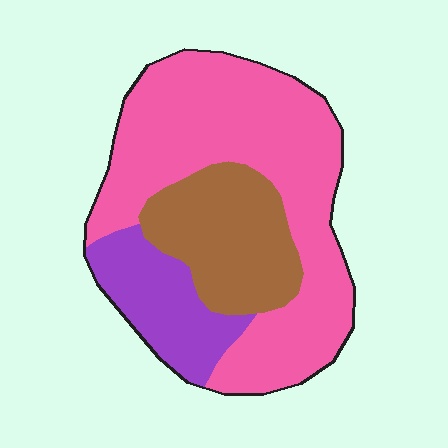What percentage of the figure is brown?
Brown takes up less than a quarter of the figure.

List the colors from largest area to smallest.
From largest to smallest: pink, brown, purple.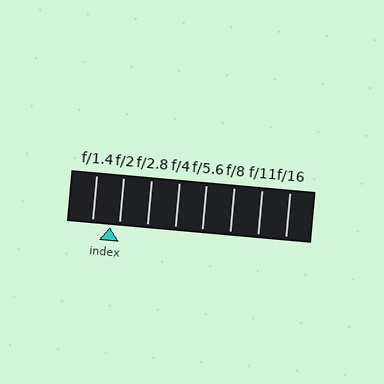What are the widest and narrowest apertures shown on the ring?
The widest aperture shown is f/1.4 and the narrowest is f/16.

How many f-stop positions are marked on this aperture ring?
There are 8 f-stop positions marked.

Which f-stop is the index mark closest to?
The index mark is closest to f/2.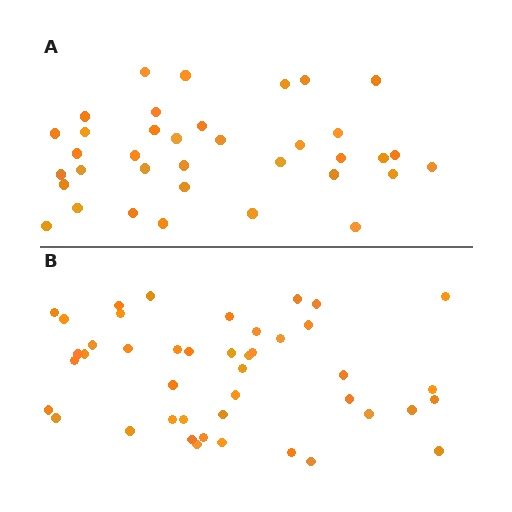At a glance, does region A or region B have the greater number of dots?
Region B (the bottom region) has more dots.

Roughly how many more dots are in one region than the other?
Region B has roughly 8 or so more dots than region A.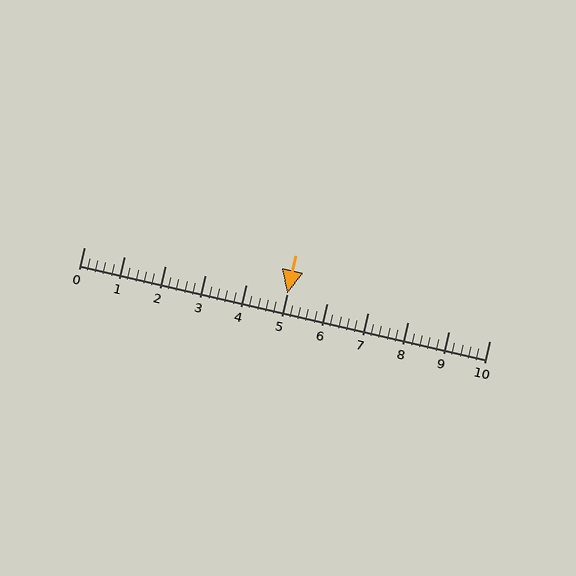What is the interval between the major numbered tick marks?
The major tick marks are spaced 1 units apart.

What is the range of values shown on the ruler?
The ruler shows values from 0 to 10.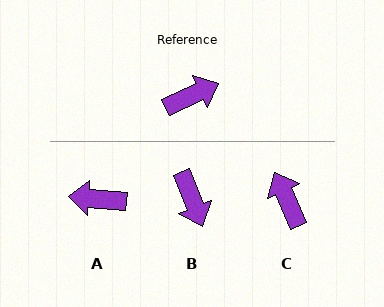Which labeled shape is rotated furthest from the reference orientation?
A, about 151 degrees away.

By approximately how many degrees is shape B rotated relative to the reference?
Approximately 93 degrees clockwise.